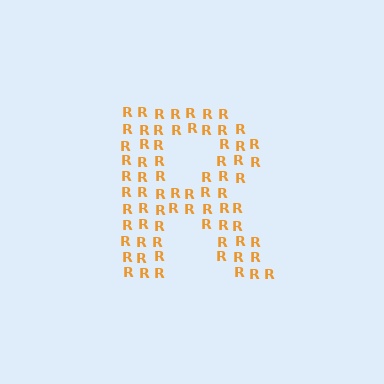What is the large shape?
The large shape is the letter R.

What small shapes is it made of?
It is made of small letter R's.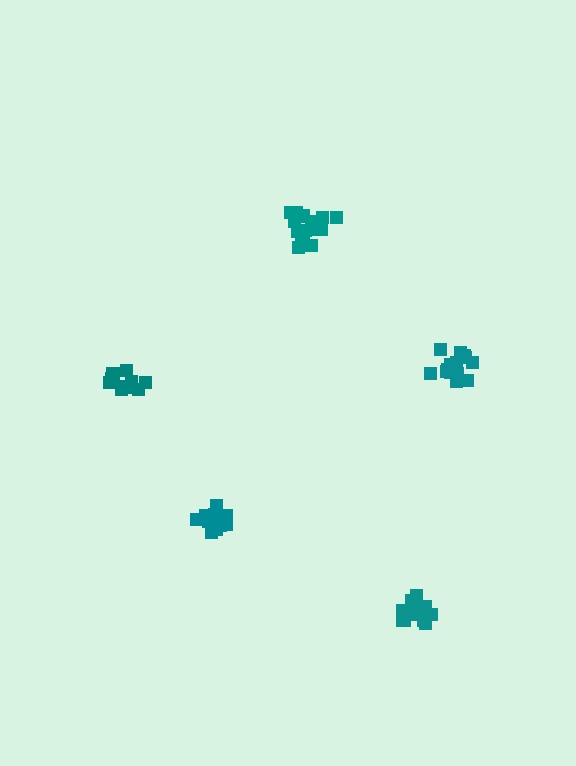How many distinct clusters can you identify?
There are 5 distinct clusters.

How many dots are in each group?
Group 1: 17 dots, Group 2: 16 dots, Group 3: 12 dots, Group 4: 15 dots, Group 5: 14 dots (74 total).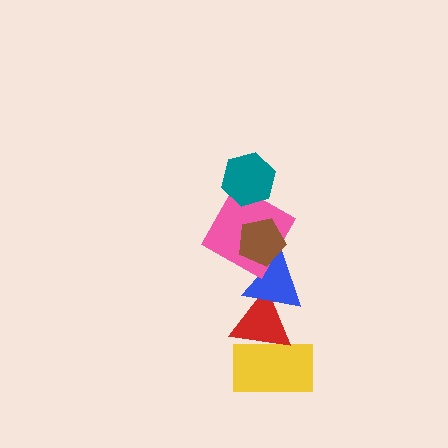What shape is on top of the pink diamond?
The brown pentagon is on top of the pink diamond.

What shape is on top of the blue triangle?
The pink diamond is on top of the blue triangle.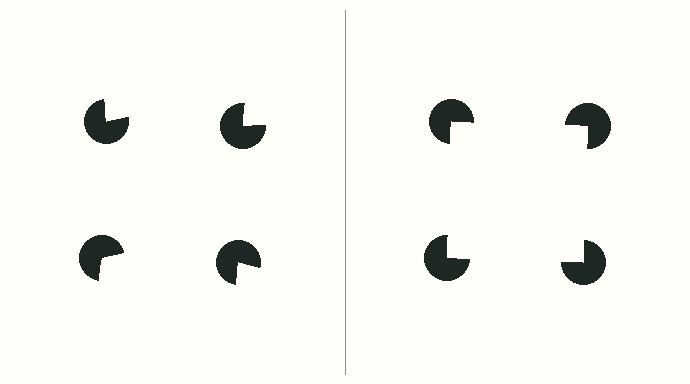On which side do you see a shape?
An illusory square appears on the right side. On the left side the wedge cuts are rotated, so no coherent shape forms.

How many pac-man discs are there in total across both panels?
8 — 4 on each side.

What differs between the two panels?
The pac-man discs are positioned identically on both sides; only the wedge orientations differ. On the right they align to a square; on the left they are misaligned.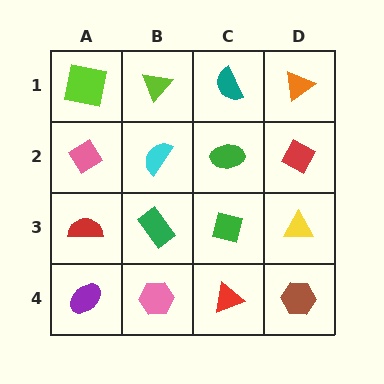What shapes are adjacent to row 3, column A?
A pink diamond (row 2, column A), a purple ellipse (row 4, column A), a green rectangle (row 3, column B).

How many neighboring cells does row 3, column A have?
3.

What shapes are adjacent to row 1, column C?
A green ellipse (row 2, column C), a lime triangle (row 1, column B), an orange triangle (row 1, column D).